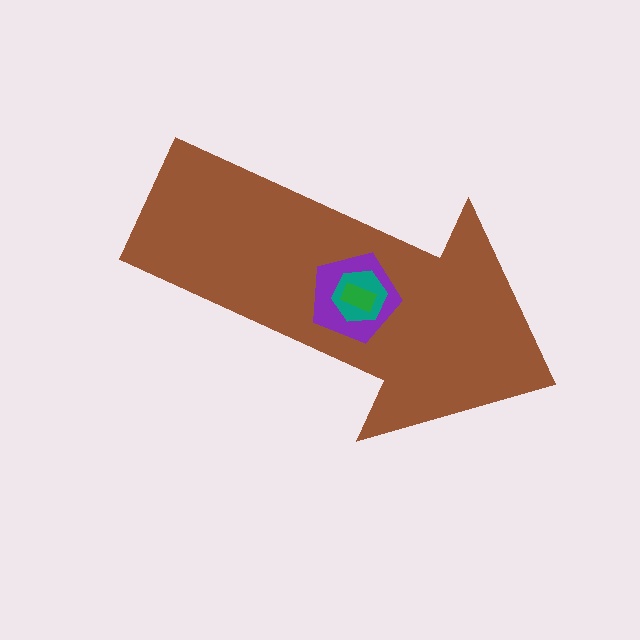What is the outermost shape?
The brown arrow.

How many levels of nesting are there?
4.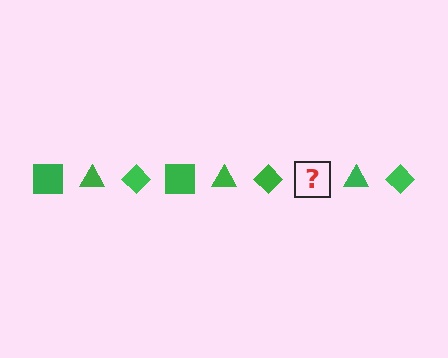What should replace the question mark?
The question mark should be replaced with a green square.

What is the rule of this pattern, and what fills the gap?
The rule is that the pattern cycles through square, triangle, diamond shapes in green. The gap should be filled with a green square.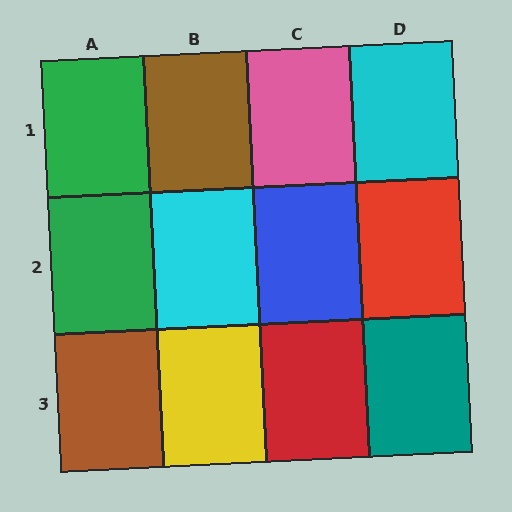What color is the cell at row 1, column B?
Brown.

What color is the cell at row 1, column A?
Green.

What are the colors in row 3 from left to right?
Brown, yellow, red, teal.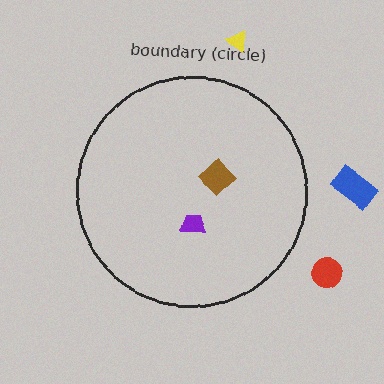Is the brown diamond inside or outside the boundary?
Inside.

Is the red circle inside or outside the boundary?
Outside.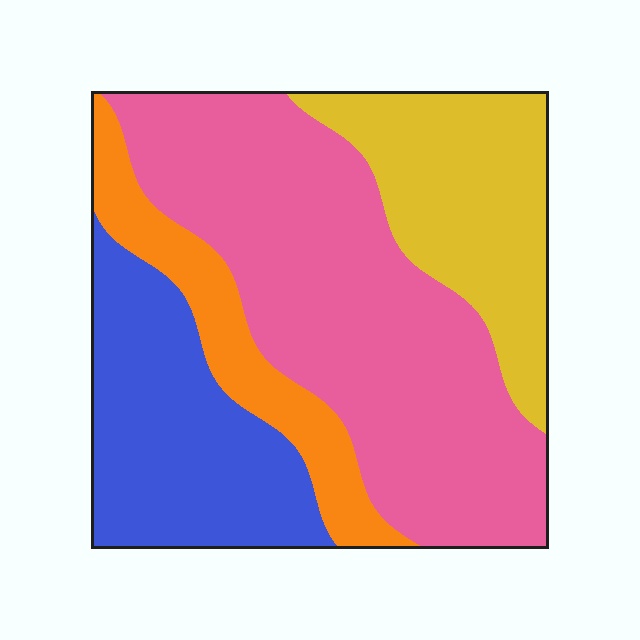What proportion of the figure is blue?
Blue takes up about one fifth (1/5) of the figure.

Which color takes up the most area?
Pink, at roughly 45%.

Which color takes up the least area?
Orange, at roughly 15%.